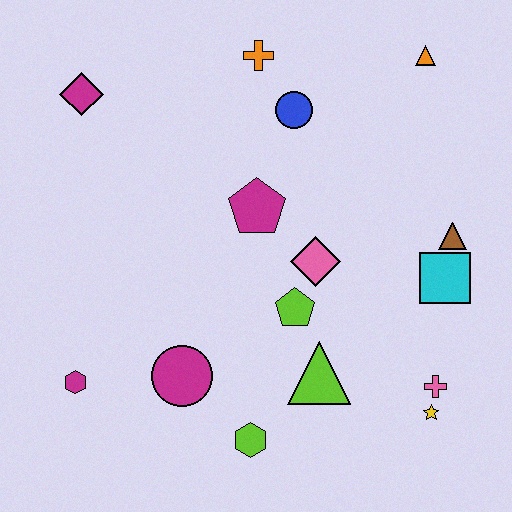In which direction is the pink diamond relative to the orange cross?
The pink diamond is below the orange cross.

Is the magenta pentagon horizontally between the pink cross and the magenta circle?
Yes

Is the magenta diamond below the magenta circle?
No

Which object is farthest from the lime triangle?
The magenta diamond is farthest from the lime triangle.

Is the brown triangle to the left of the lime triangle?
No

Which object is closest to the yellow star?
The pink cross is closest to the yellow star.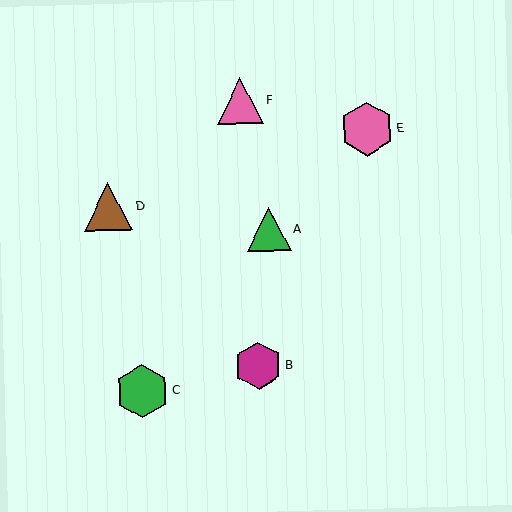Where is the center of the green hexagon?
The center of the green hexagon is at (142, 391).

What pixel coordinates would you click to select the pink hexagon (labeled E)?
Click at (367, 129) to select the pink hexagon E.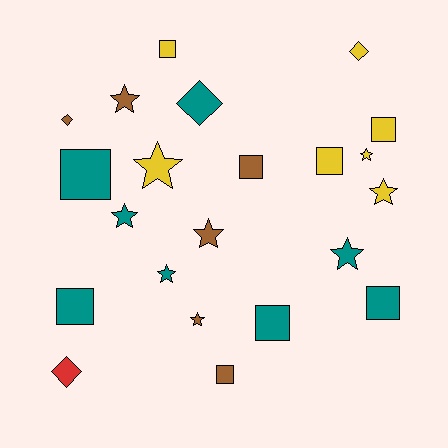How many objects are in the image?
There are 22 objects.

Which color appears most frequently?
Teal, with 8 objects.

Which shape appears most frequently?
Star, with 9 objects.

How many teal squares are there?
There are 4 teal squares.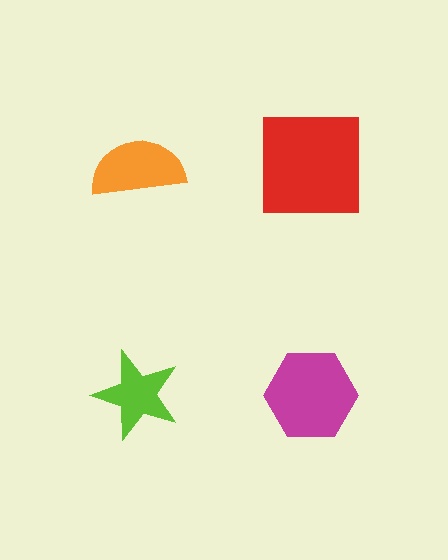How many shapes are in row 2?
2 shapes.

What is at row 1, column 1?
An orange semicircle.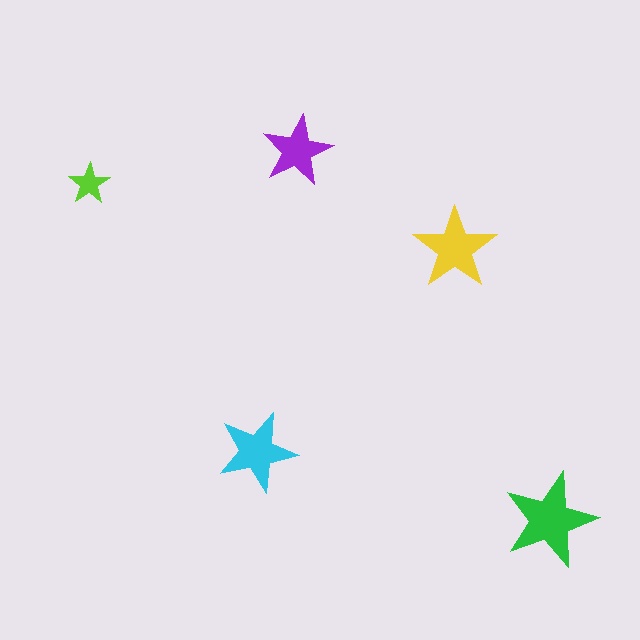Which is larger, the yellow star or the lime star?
The yellow one.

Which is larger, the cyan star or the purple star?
The cyan one.